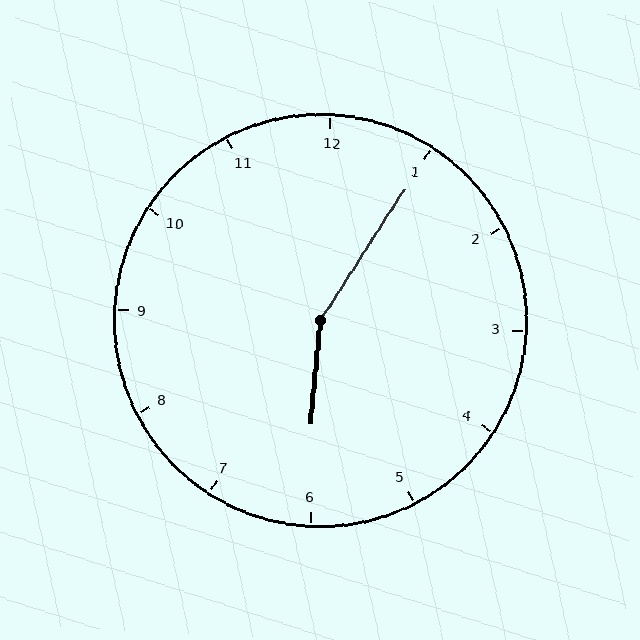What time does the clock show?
6:05.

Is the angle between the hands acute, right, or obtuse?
It is obtuse.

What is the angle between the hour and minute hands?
Approximately 152 degrees.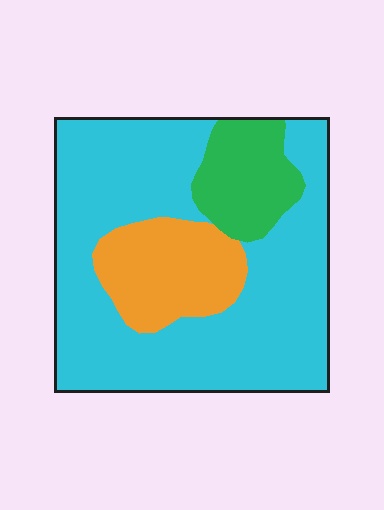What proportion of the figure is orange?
Orange covers around 20% of the figure.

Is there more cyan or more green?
Cyan.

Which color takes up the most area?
Cyan, at roughly 70%.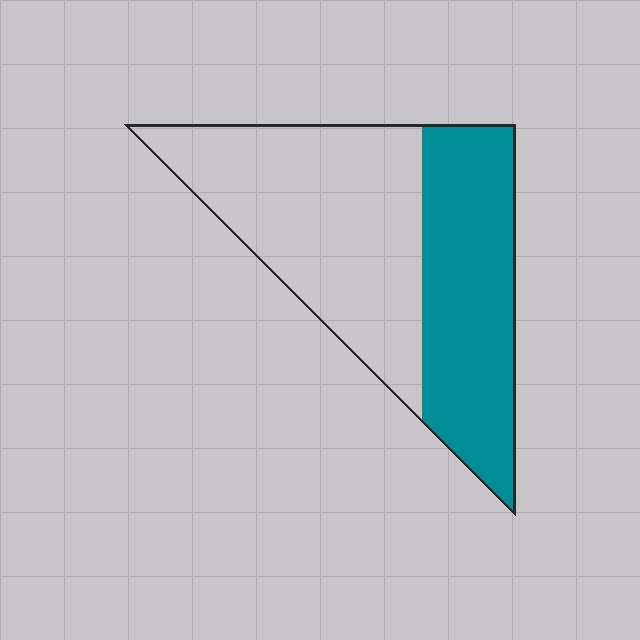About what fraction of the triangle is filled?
About two fifths (2/5).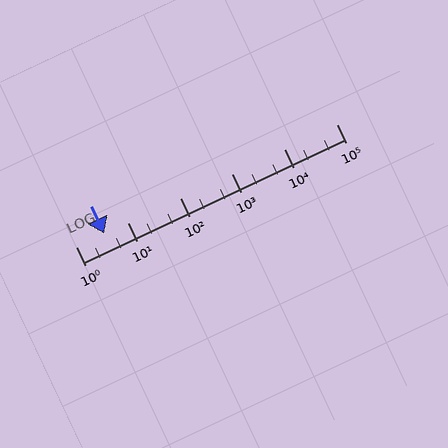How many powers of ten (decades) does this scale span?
The scale spans 5 decades, from 1 to 100000.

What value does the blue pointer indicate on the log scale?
The pointer indicates approximately 3.5.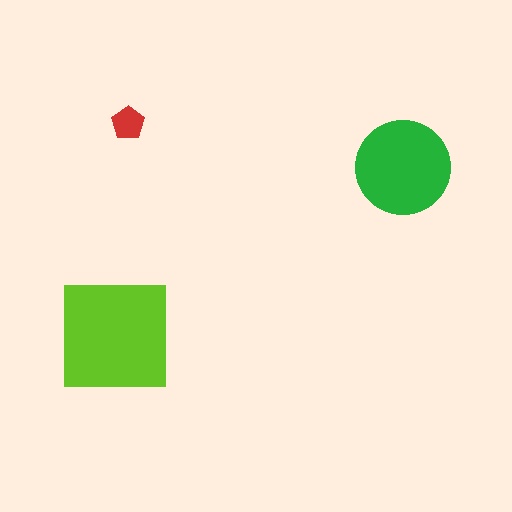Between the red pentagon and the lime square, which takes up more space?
The lime square.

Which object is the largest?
The lime square.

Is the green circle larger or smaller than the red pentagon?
Larger.